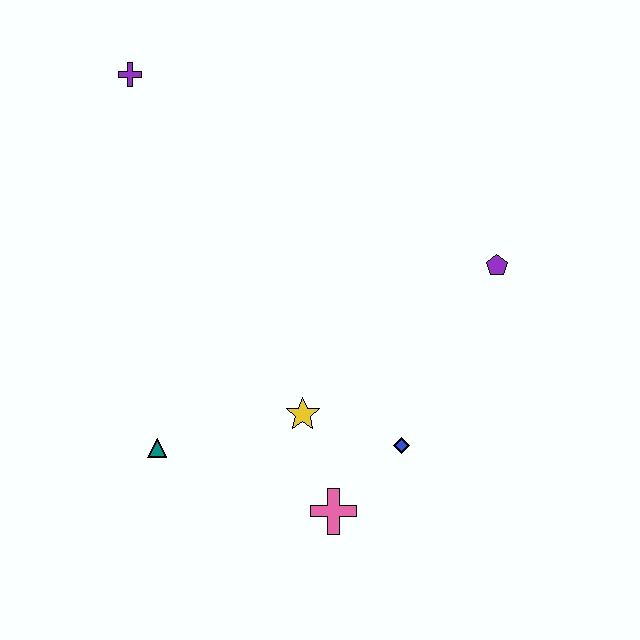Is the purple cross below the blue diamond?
No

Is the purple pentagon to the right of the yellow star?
Yes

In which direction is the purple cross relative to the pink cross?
The purple cross is above the pink cross.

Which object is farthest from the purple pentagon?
The purple cross is farthest from the purple pentagon.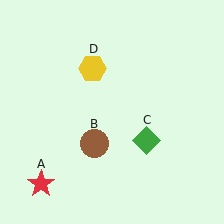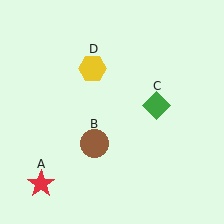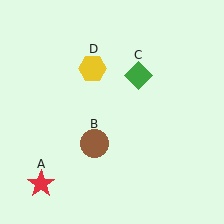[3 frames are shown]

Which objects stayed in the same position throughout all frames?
Red star (object A) and brown circle (object B) and yellow hexagon (object D) remained stationary.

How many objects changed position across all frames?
1 object changed position: green diamond (object C).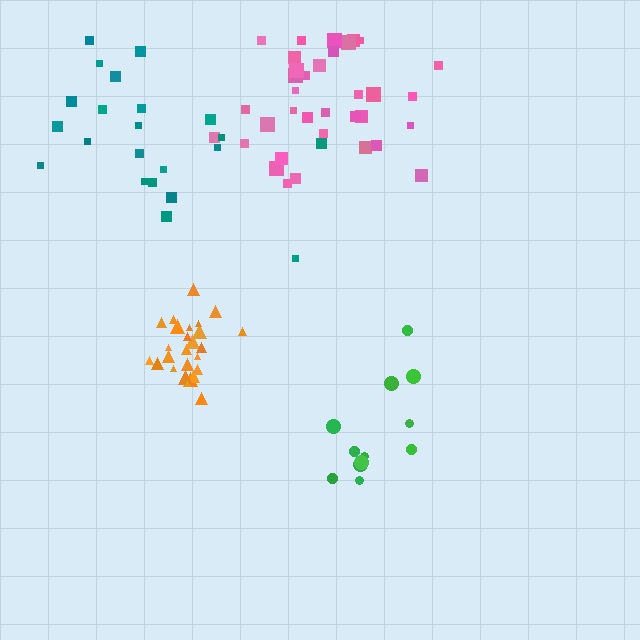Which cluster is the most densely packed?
Orange.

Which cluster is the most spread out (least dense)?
Teal.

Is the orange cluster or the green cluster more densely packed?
Orange.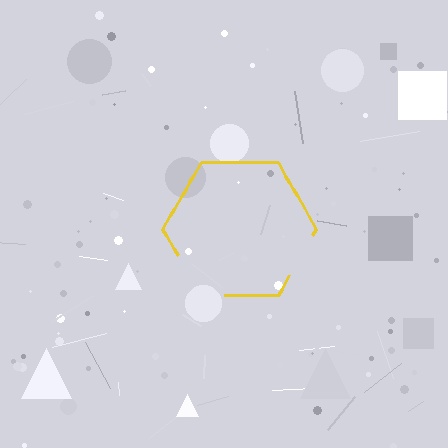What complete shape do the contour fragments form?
The contour fragments form a hexagon.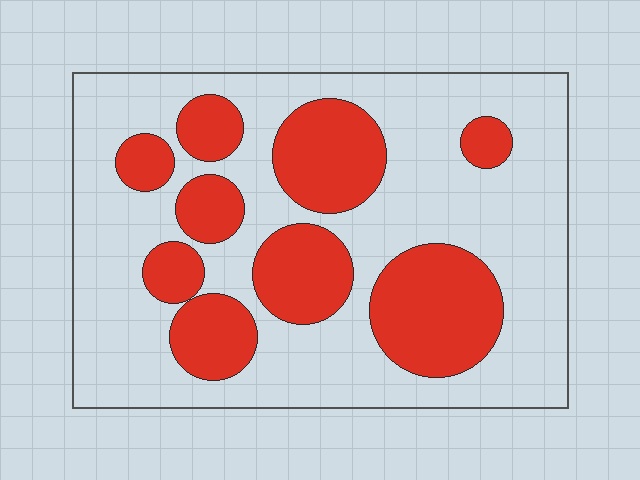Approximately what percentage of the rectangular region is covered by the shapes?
Approximately 35%.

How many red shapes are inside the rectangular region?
9.